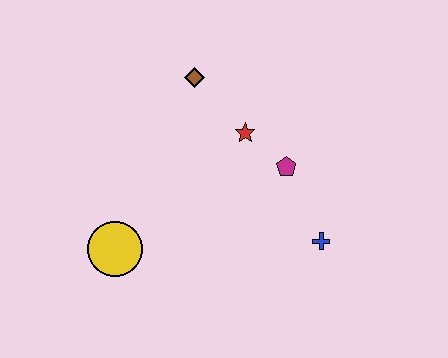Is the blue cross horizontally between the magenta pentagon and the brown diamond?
No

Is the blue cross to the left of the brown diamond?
No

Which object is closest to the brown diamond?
The red star is closest to the brown diamond.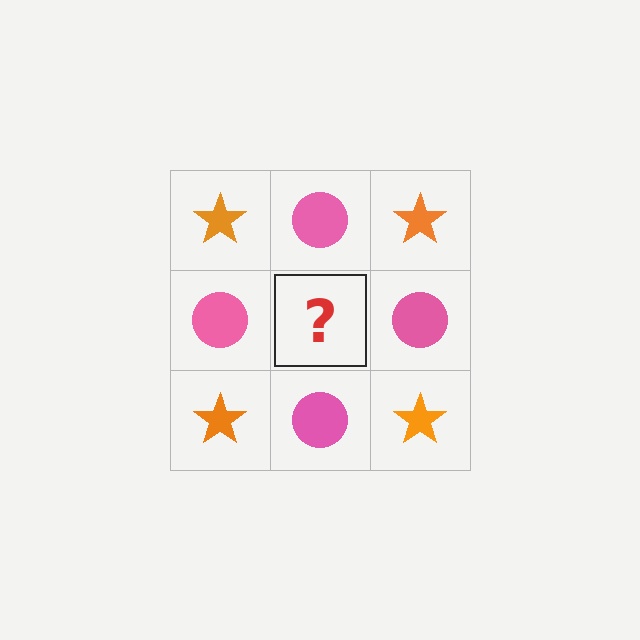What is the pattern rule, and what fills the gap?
The rule is that it alternates orange star and pink circle in a checkerboard pattern. The gap should be filled with an orange star.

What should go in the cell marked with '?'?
The missing cell should contain an orange star.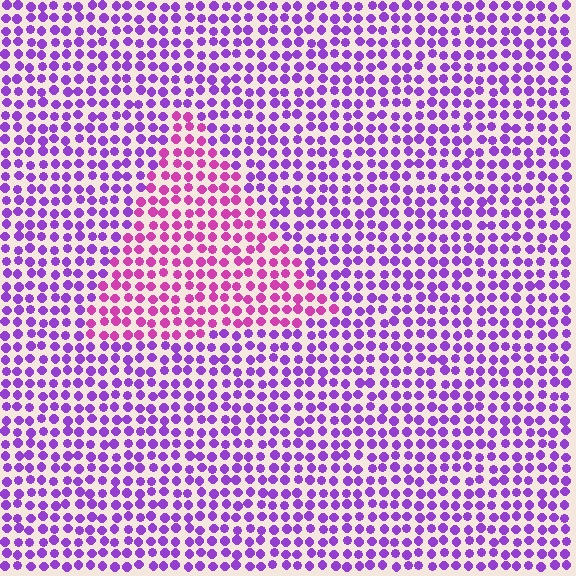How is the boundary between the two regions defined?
The boundary is defined purely by a slight shift in hue (about 38 degrees). Spacing, size, and orientation are identical on both sides.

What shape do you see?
I see a triangle.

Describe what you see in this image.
The image is filled with small purple elements in a uniform arrangement. A triangle-shaped region is visible where the elements are tinted to a slightly different hue, forming a subtle color boundary.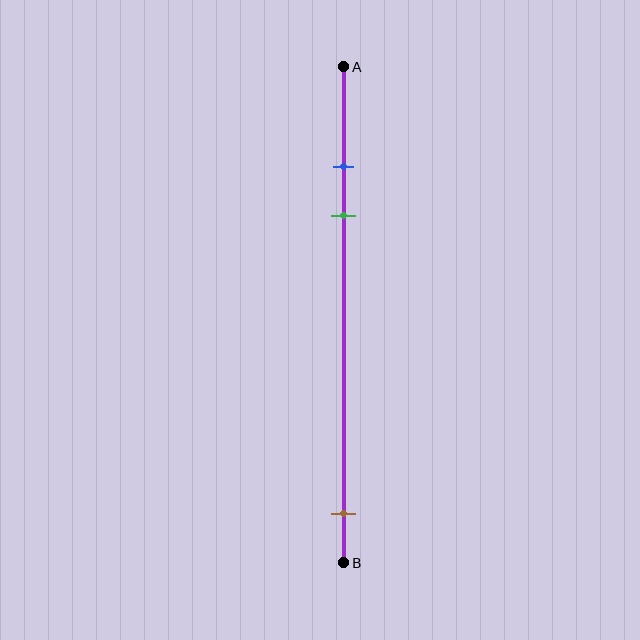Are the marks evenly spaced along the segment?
No, the marks are not evenly spaced.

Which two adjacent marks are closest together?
The blue and green marks are the closest adjacent pair.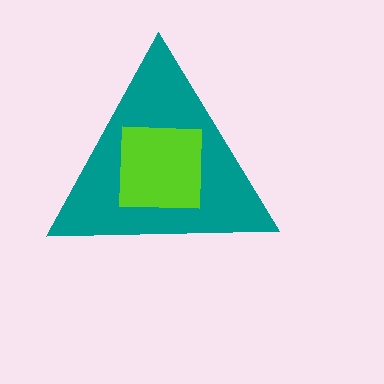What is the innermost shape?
The lime square.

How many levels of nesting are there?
2.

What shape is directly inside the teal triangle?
The lime square.